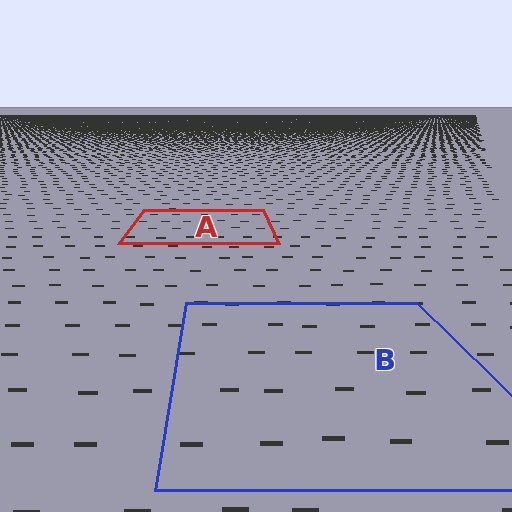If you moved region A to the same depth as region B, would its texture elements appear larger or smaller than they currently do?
They would appear larger. At a closer depth, the same texture elements are projected at a bigger on-screen size.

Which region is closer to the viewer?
Region B is closer. The texture elements there are larger and more spread out.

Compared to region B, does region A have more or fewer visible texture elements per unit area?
Region A has more texture elements per unit area — they are packed more densely because it is farther away.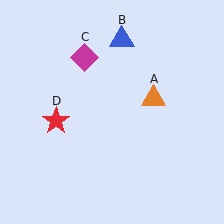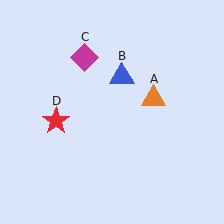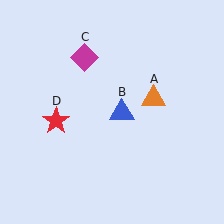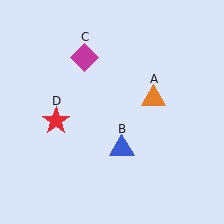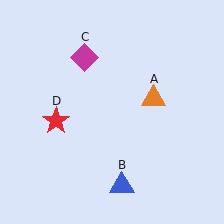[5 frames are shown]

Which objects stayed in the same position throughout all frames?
Orange triangle (object A) and magenta diamond (object C) and red star (object D) remained stationary.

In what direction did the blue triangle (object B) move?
The blue triangle (object B) moved down.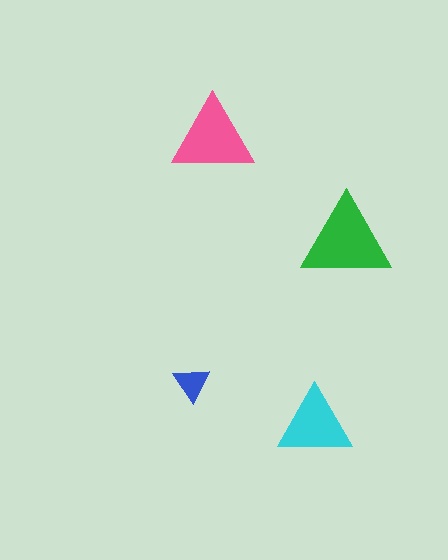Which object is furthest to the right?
The green triangle is rightmost.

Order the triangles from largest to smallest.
the green one, the pink one, the cyan one, the blue one.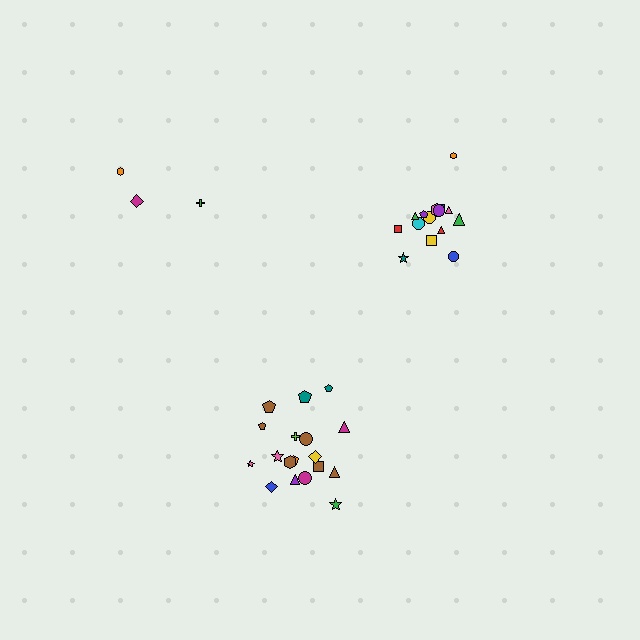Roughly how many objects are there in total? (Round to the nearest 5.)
Roughly 35 objects in total.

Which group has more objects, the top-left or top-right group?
The top-right group.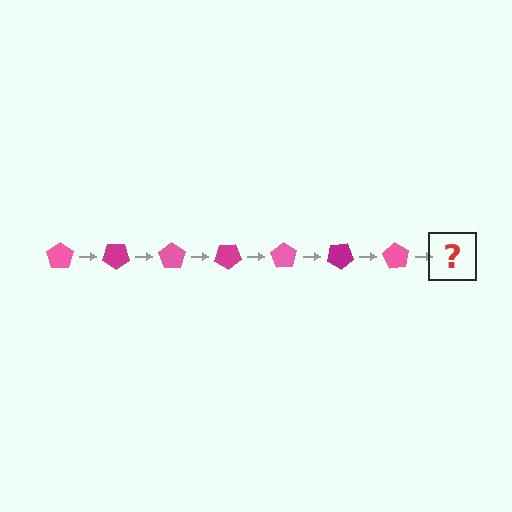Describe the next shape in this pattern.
It should be a magenta pentagon, rotated 245 degrees from the start.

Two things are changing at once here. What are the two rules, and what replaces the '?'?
The two rules are that it rotates 35 degrees each step and the color cycles through pink and magenta. The '?' should be a magenta pentagon, rotated 245 degrees from the start.